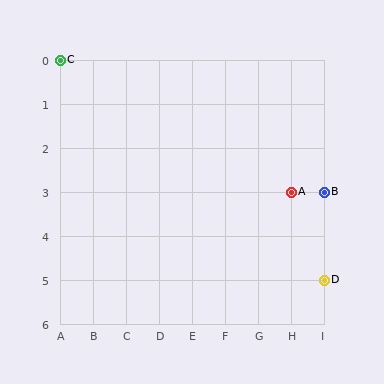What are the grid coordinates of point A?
Point A is at grid coordinates (H, 3).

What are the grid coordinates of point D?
Point D is at grid coordinates (I, 5).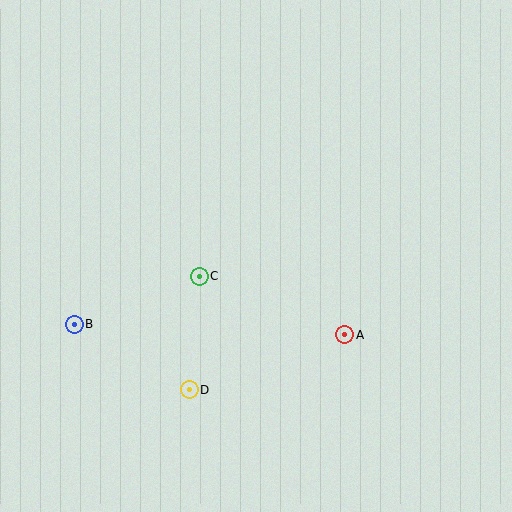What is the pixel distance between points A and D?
The distance between A and D is 165 pixels.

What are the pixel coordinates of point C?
Point C is at (199, 276).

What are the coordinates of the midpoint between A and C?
The midpoint between A and C is at (272, 305).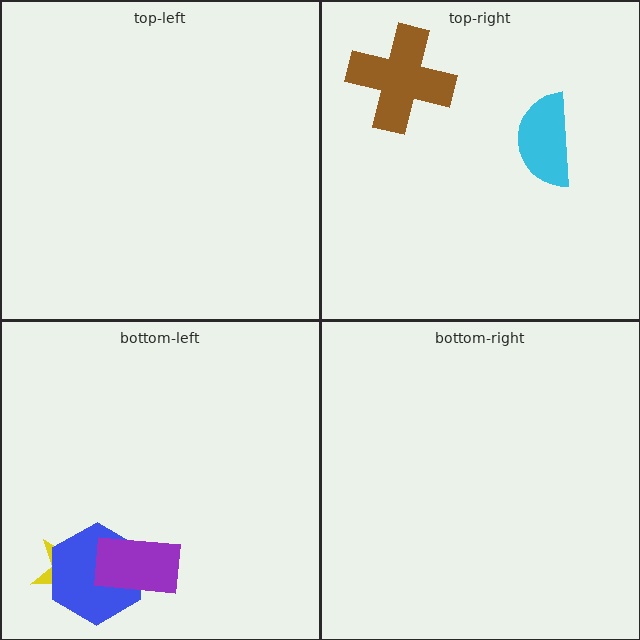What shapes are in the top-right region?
The cyan semicircle, the brown cross.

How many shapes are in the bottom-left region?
3.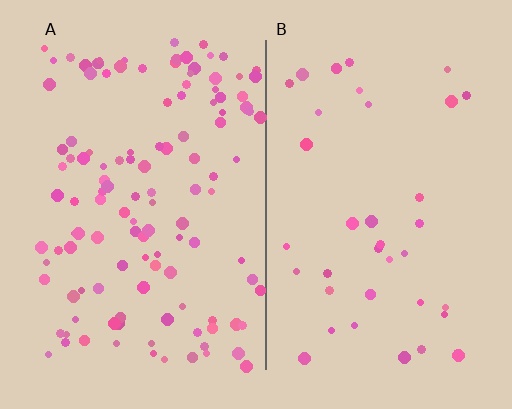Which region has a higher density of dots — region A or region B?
A (the left).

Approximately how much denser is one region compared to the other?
Approximately 3.2× — region A over region B.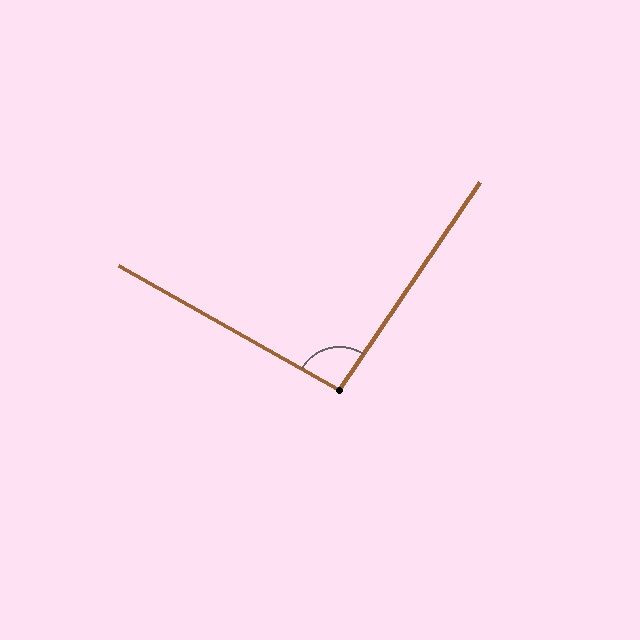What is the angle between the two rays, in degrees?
Approximately 95 degrees.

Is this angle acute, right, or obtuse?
It is approximately a right angle.